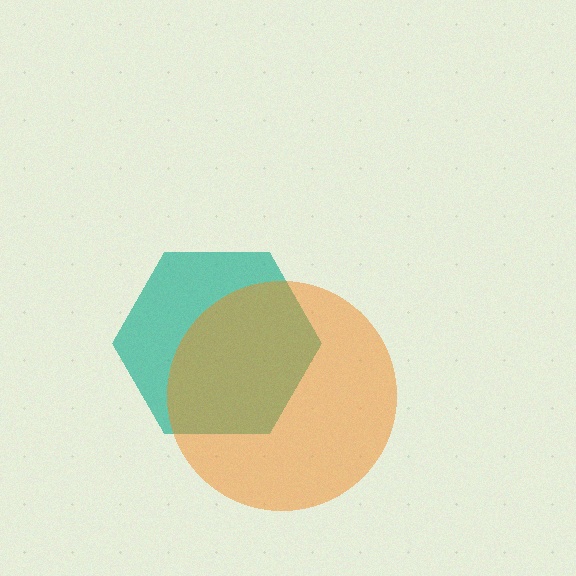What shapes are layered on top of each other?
The layered shapes are: a teal hexagon, an orange circle.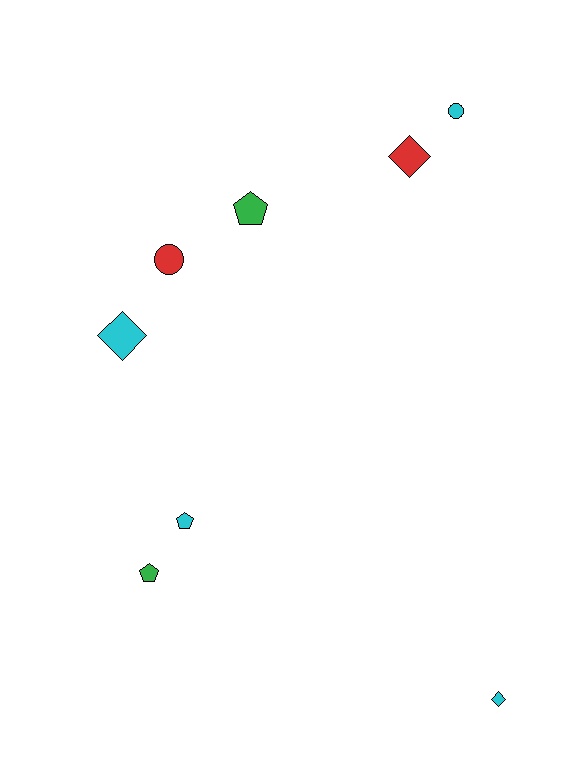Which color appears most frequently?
Cyan, with 4 objects.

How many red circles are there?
There is 1 red circle.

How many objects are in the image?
There are 8 objects.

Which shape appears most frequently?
Diamond, with 3 objects.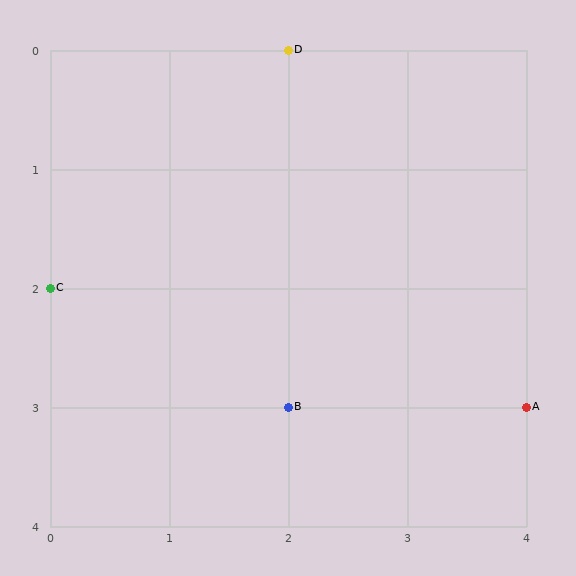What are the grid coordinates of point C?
Point C is at grid coordinates (0, 2).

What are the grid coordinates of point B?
Point B is at grid coordinates (2, 3).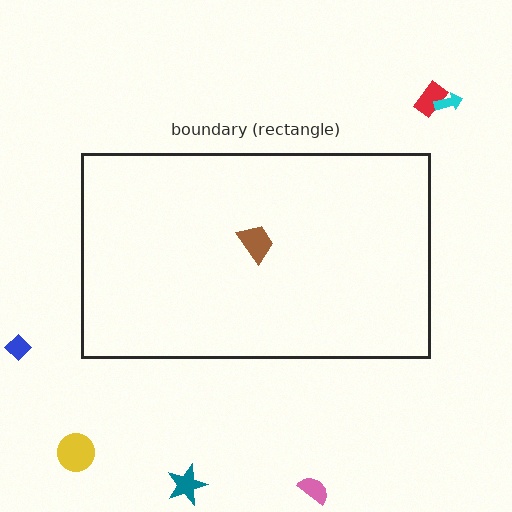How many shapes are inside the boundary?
1 inside, 6 outside.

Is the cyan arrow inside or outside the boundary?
Outside.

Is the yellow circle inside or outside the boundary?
Outside.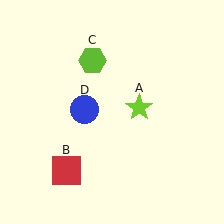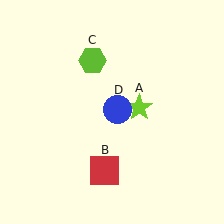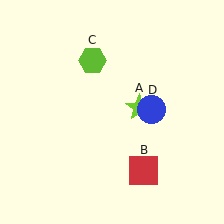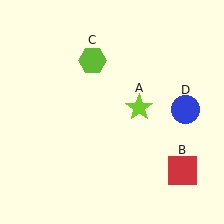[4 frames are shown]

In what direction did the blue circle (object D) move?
The blue circle (object D) moved right.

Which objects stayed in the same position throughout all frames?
Lime star (object A) and lime hexagon (object C) remained stationary.